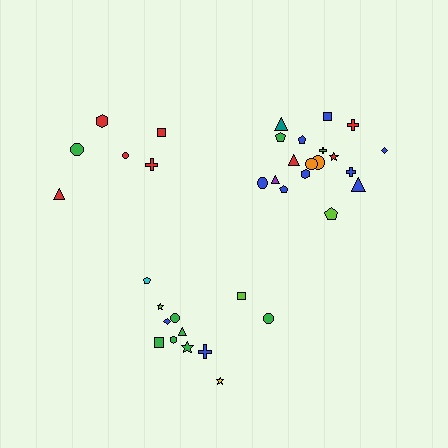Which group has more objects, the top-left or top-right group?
The top-right group.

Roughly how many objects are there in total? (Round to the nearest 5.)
Roughly 35 objects in total.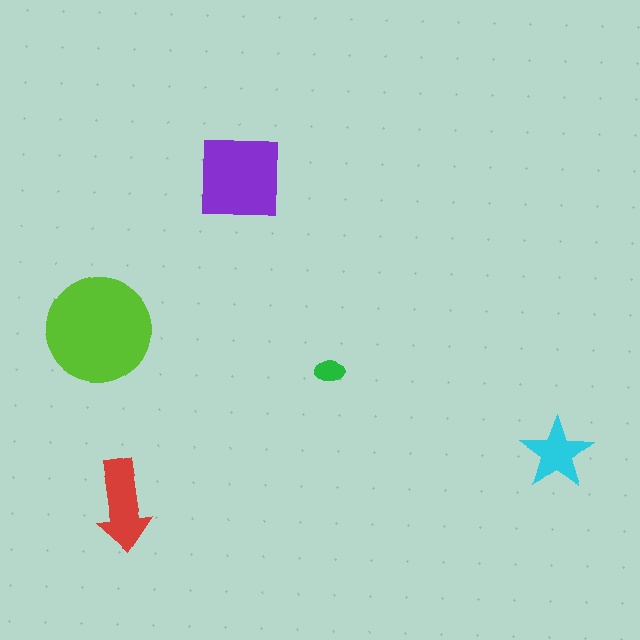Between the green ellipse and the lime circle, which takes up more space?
The lime circle.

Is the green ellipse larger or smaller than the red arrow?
Smaller.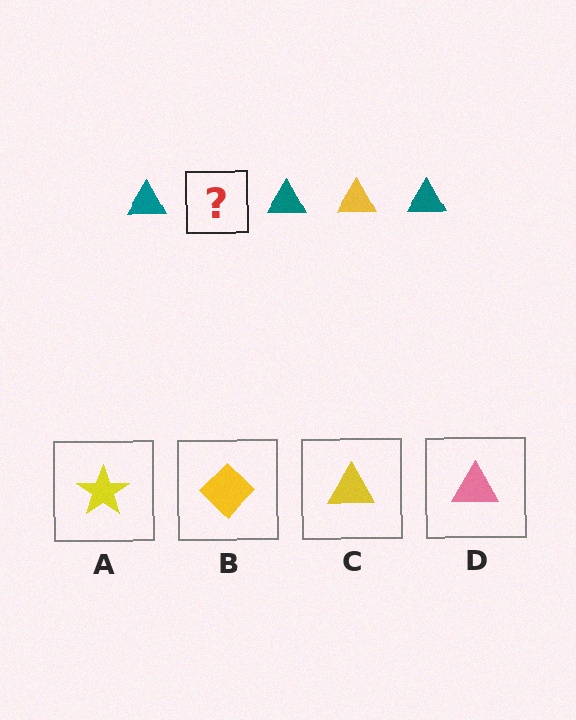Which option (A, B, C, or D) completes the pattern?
C.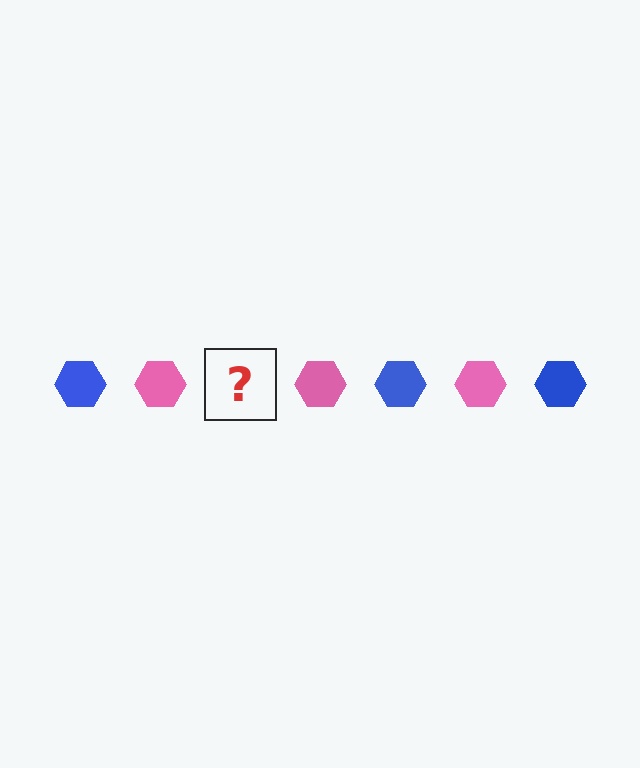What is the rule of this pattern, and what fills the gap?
The rule is that the pattern cycles through blue, pink hexagons. The gap should be filled with a blue hexagon.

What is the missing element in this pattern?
The missing element is a blue hexagon.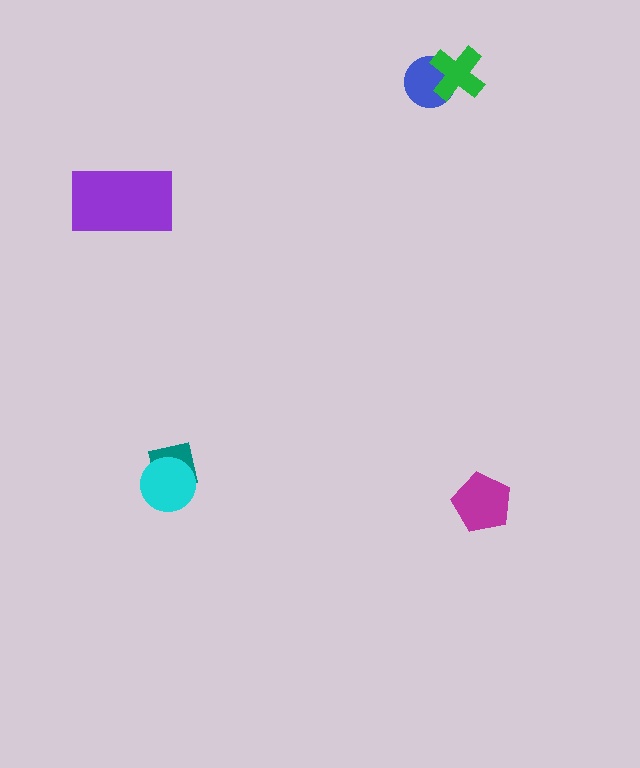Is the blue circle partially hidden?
Yes, it is partially covered by another shape.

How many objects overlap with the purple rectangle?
0 objects overlap with the purple rectangle.